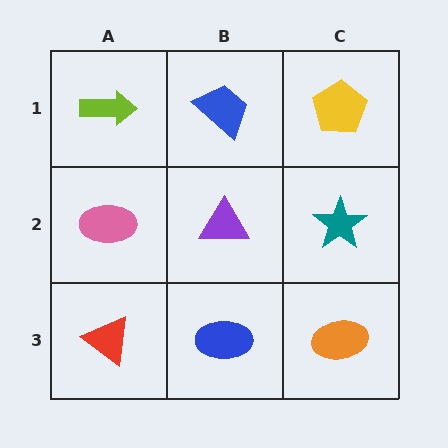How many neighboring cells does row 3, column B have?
3.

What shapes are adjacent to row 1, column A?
A pink ellipse (row 2, column A), a blue trapezoid (row 1, column B).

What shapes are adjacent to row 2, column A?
A lime arrow (row 1, column A), a red triangle (row 3, column A), a purple triangle (row 2, column B).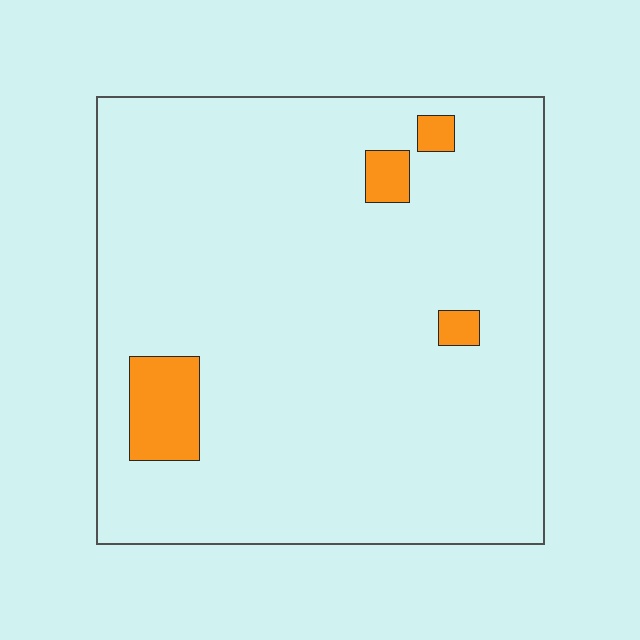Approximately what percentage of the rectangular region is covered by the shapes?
Approximately 5%.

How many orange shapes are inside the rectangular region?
4.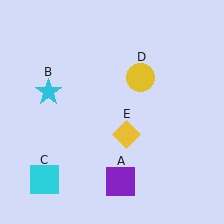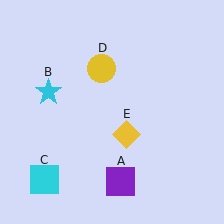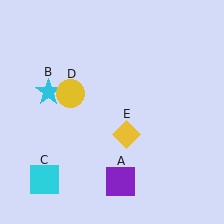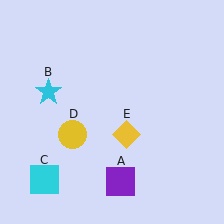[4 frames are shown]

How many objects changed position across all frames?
1 object changed position: yellow circle (object D).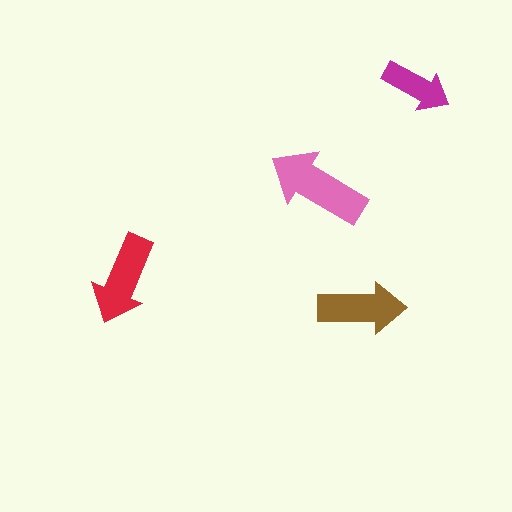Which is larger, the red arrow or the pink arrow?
The pink one.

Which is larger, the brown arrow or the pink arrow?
The pink one.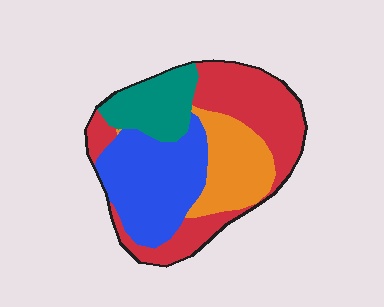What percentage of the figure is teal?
Teal takes up about one sixth (1/6) of the figure.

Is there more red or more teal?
Red.